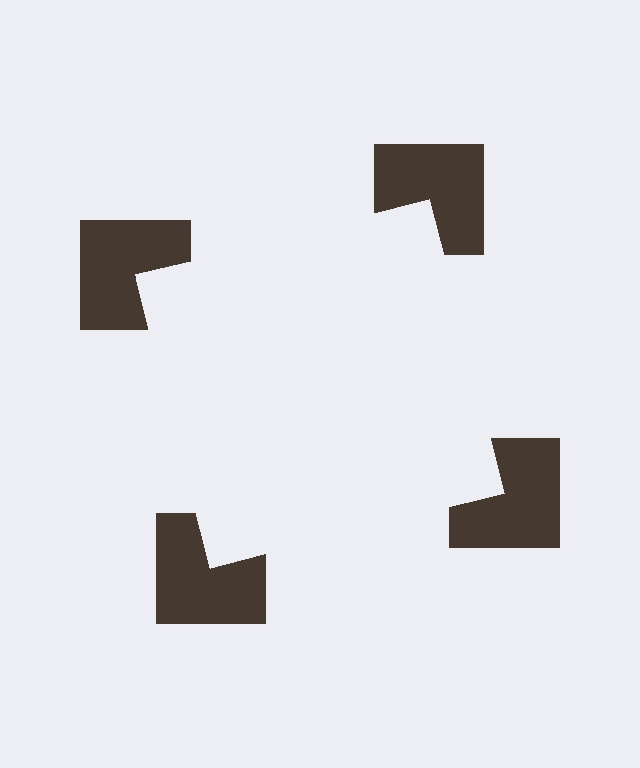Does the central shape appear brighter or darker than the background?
It typically appears slightly brighter than the background, even though no actual brightness change is drawn.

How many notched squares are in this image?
There are 4 — one at each vertex of the illusory square.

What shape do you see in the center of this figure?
An illusory square — its edges are inferred from the aligned wedge cuts in the notched squares, not physically drawn.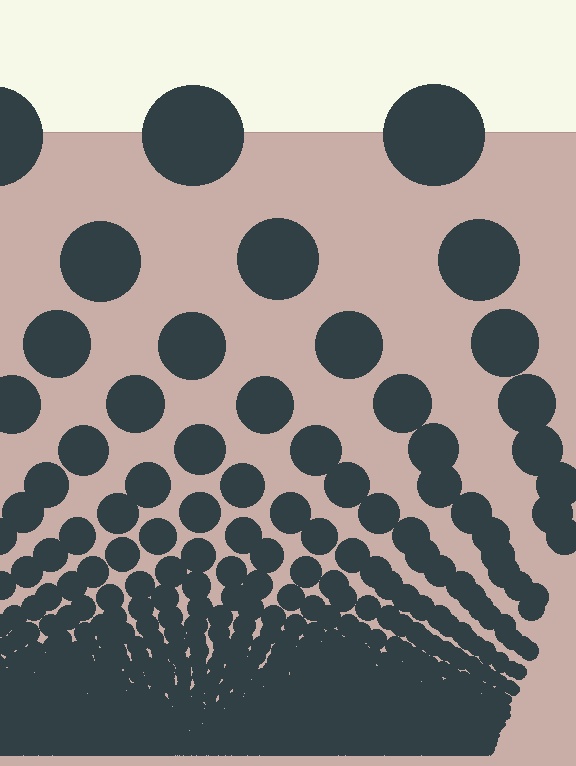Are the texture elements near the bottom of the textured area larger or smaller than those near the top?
Smaller. The gradient is inverted — elements near the bottom are smaller and denser.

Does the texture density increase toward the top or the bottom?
Density increases toward the bottom.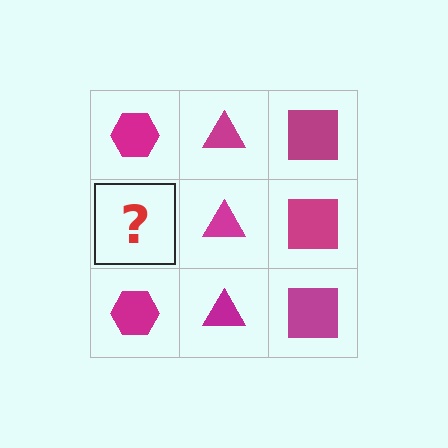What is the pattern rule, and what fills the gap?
The rule is that each column has a consistent shape. The gap should be filled with a magenta hexagon.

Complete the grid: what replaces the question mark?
The question mark should be replaced with a magenta hexagon.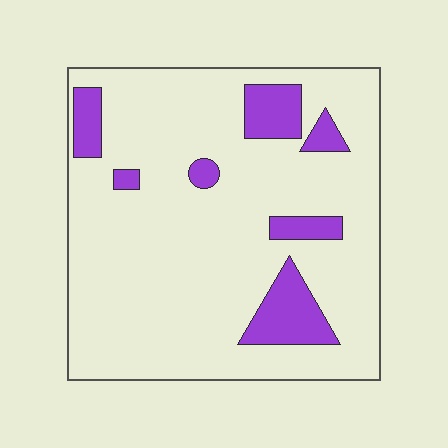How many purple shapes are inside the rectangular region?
7.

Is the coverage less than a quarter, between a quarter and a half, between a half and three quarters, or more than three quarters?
Less than a quarter.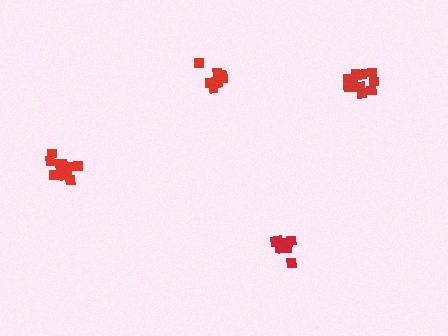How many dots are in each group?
Group 1: 10 dots, Group 2: 14 dots, Group 3: 10 dots, Group 4: 12 dots (46 total).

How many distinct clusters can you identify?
There are 4 distinct clusters.